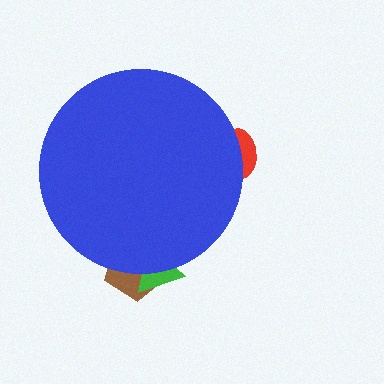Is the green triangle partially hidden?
Yes, the green triangle is partially hidden behind the blue circle.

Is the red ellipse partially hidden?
Yes, the red ellipse is partially hidden behind the blue circle.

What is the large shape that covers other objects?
A blue circle.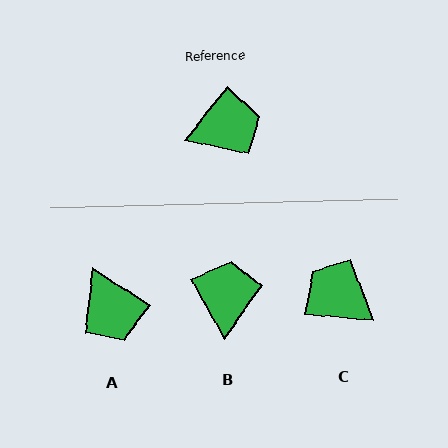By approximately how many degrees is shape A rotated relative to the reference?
Approximately 84 degrees clockwise.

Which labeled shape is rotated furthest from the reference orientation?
C, about 123 degrees away.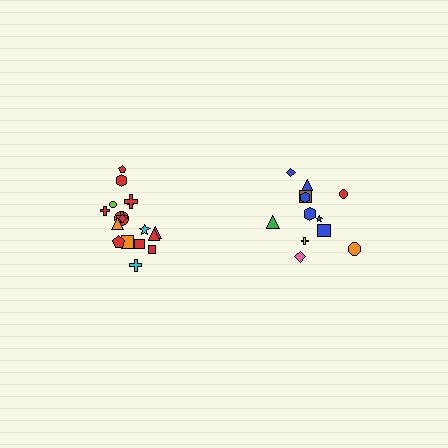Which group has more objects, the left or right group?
The left group.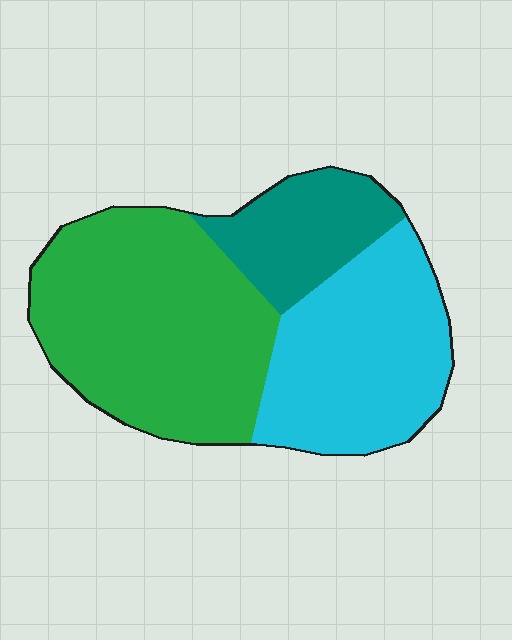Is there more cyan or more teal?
Cyan.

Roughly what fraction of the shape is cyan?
Cyan covers around 35% of the shape.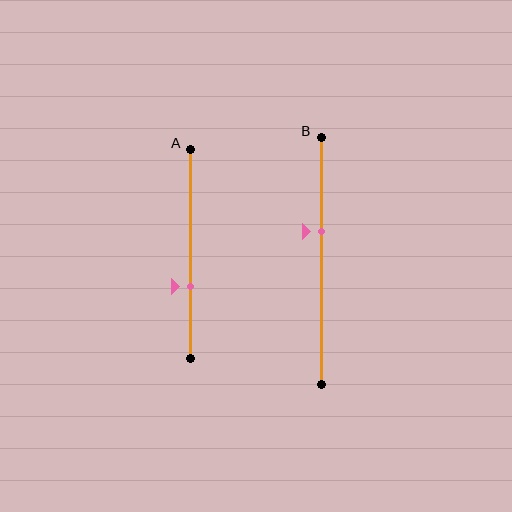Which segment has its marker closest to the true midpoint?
Segment B has its marker closest to the true midpoint.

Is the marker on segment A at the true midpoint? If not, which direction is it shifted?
No, the marker on segment A is shifted downward by about 15% of the segment length.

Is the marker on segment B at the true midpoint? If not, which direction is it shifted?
No, the marker on segment B is shifted upward by about 12% of the segment length.